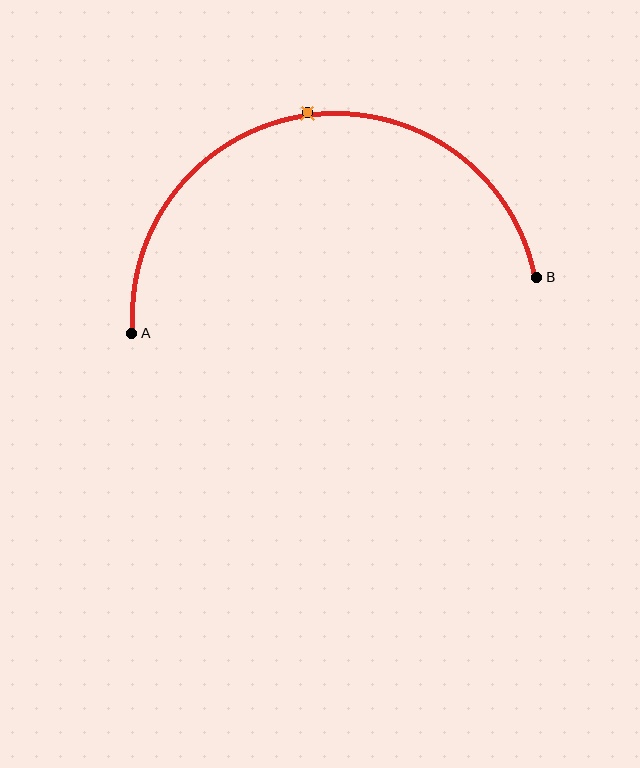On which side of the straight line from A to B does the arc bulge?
The arc bulges above the straight line connecting A and B.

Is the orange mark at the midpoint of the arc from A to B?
Yes. The orange mark lies on the arc at equal arc-length from both A and B — it is the arc midpoint.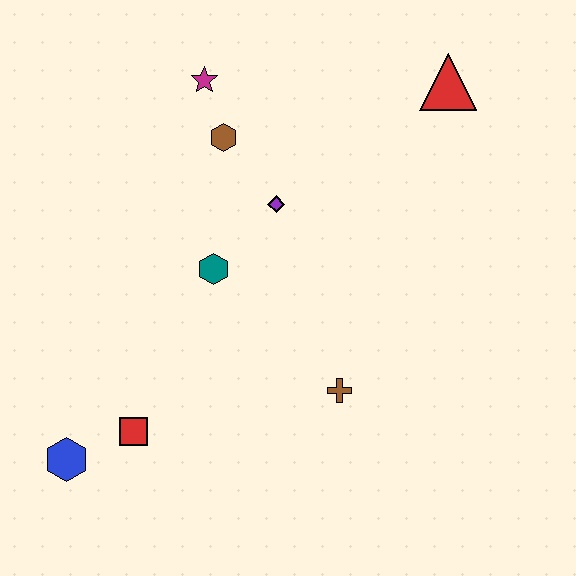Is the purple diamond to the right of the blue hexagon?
Yes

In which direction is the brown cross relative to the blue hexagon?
The brown cross is to the right of the blue hexagon.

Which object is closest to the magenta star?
The brown hexagon is closest to the magenta star.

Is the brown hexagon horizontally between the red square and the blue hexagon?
No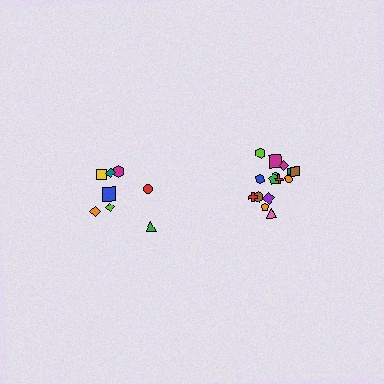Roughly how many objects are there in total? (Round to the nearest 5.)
Roughly 25 objects in total.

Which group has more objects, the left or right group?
The right group.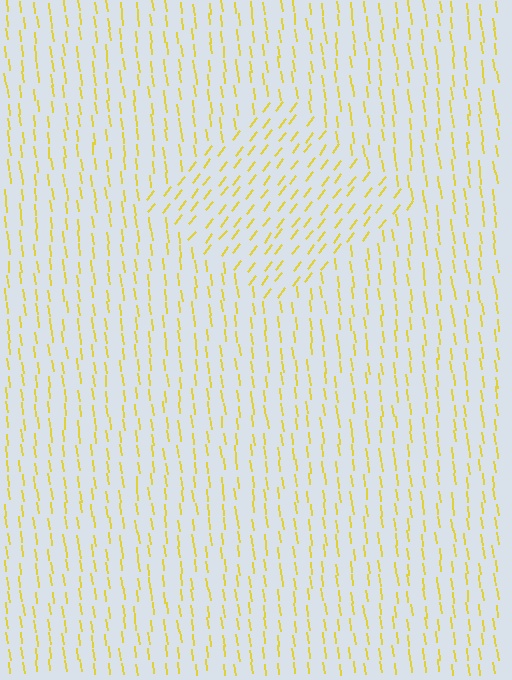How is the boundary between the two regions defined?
The boundary is defined purely by a change in line orientation (approximately 45 degrees difference). All lines are the same color and thickness.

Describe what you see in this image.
The image is filled with small yellow line segments. A diamond region in the image has lines oriented differently from the surrounding lines, creating a visible texture boundary.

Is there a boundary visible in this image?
Yes, there is a texture boundary formed by a change in line orientation.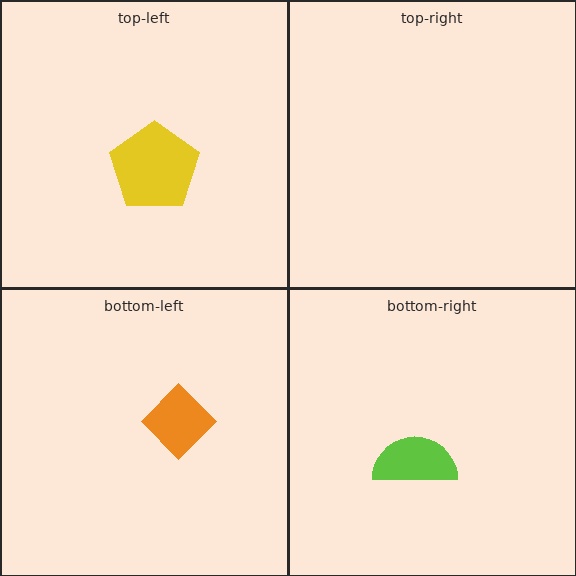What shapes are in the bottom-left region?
The orange diamond.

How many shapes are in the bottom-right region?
1.